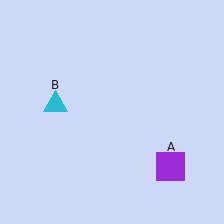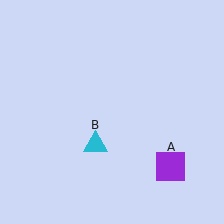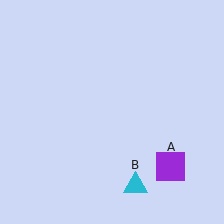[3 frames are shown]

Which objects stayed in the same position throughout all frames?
Purple square (object A) remained stationary.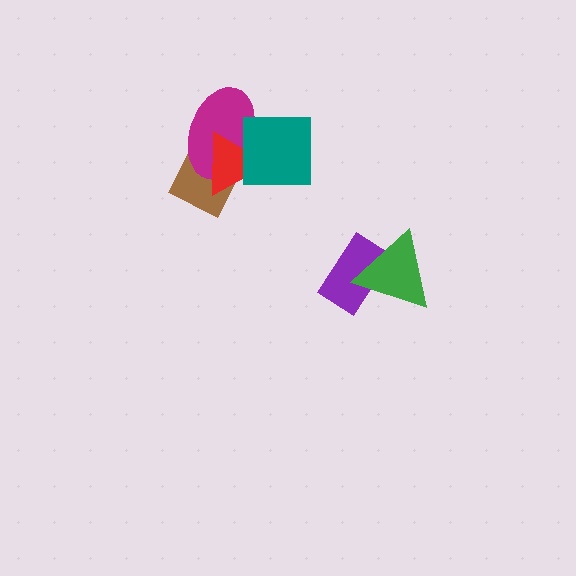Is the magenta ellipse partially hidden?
Yes, it is partially covered by another shape.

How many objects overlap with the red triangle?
3 objects overlap with the red triangle.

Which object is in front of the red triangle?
The teal square is in front of the red triangle.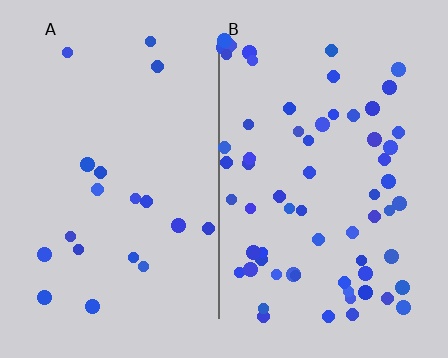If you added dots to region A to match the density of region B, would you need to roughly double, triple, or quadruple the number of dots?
Approximately triple.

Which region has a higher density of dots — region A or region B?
B (the right).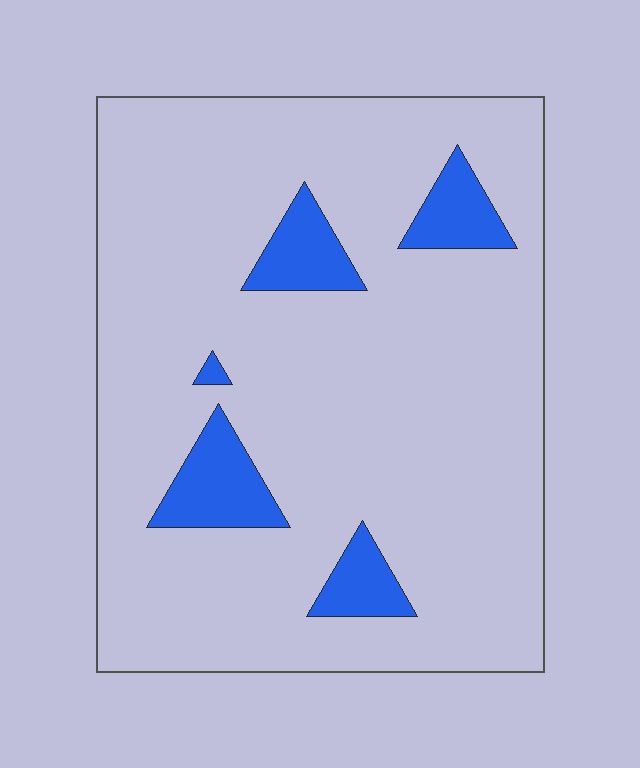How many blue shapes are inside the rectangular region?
5.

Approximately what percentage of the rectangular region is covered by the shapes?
Approximately 10%.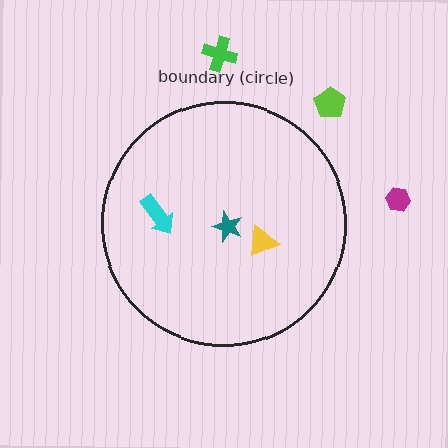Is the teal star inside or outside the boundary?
Inside.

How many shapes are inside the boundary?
3 inside, 3 outside.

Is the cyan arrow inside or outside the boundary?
Inside.